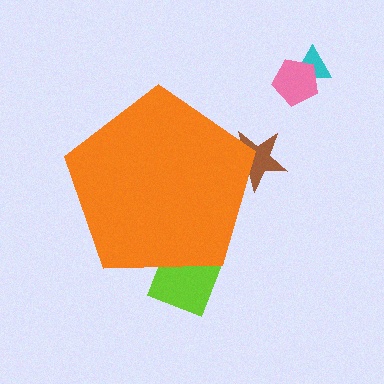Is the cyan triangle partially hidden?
No, the cyan triangle is fully visible.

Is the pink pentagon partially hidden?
No, the pink pentagon is fully visible.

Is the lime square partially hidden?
Yes, the lime square is partially hidden behind the orange pentagon.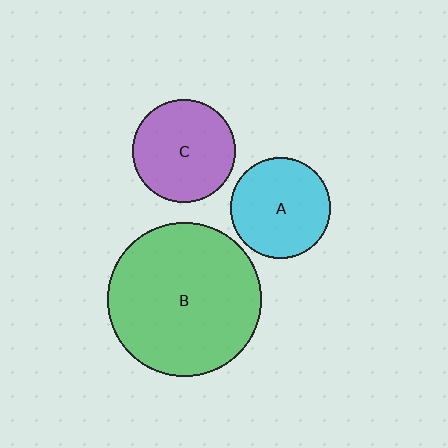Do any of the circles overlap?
No, none of the circles overlap.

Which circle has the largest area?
Circle B (green).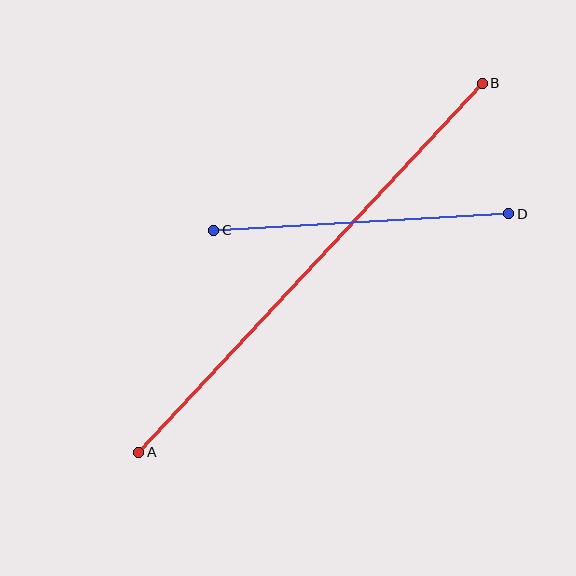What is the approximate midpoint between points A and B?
The midpoint is at approximately (311, 268) pixels.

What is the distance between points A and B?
The distance is approximately 504 pixels.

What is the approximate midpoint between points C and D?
The midpoint is at approximately (361, 222) pixels.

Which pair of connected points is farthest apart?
Points A and B are farthest apart.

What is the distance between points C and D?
The distance is approximately 295 pixels.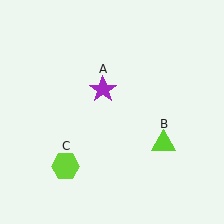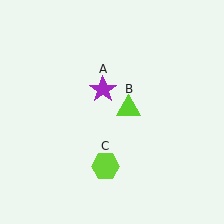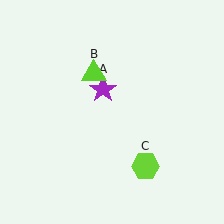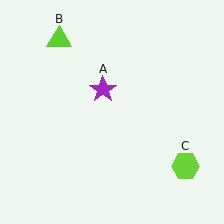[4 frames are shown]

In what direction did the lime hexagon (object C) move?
The lime hexagon (object C) moved right.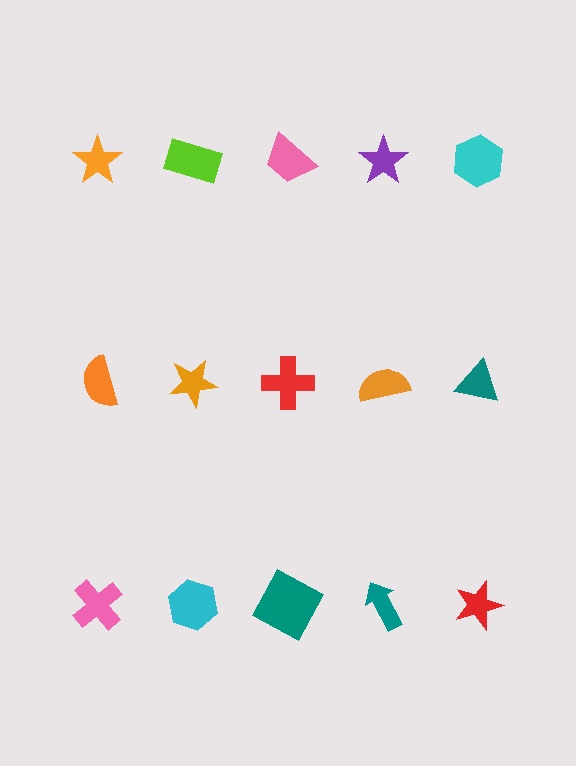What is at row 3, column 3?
A teal square.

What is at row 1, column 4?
A purple star.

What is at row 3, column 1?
A pink cross.